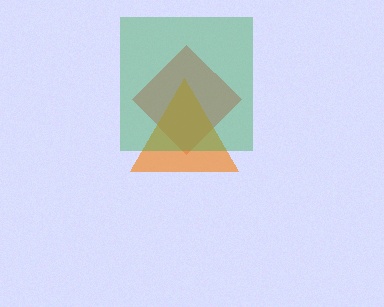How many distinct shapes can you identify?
There are 3 distinct shapes: a red diamond, an orange triangle, a green square.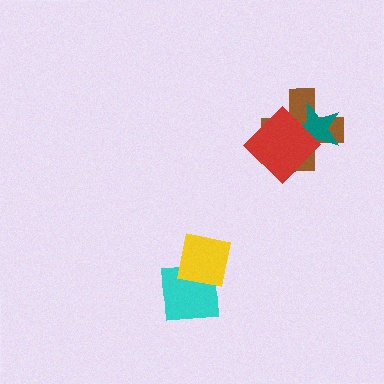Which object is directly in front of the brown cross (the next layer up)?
The teal star is directly in front of the brown cross.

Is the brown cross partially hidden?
Yes, it is partially covered by another shape.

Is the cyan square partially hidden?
Yes, it is partially covered by another shape.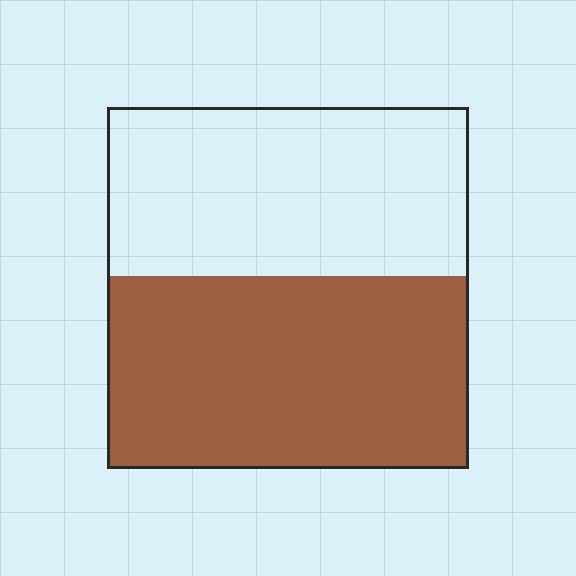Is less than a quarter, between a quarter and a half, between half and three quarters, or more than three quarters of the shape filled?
Between half and three quarters.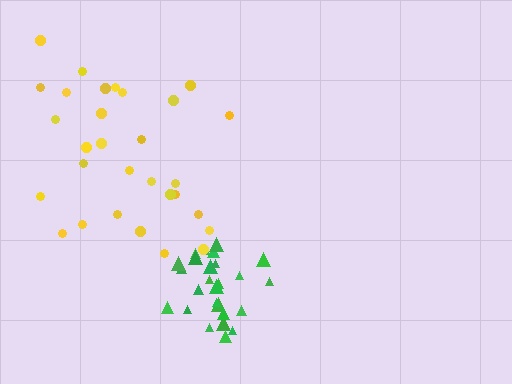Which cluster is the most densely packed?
Green.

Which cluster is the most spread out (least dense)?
Yellow.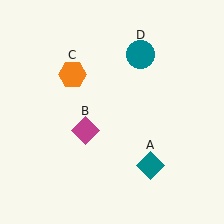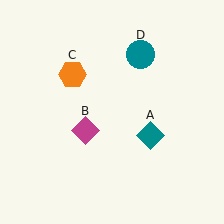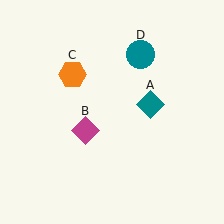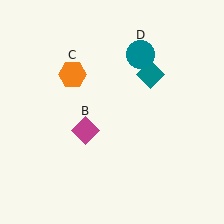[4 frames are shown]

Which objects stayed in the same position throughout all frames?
Magenta diamond (object B) and orange hexagon (object C) and teal circle (object D) remained stationary.